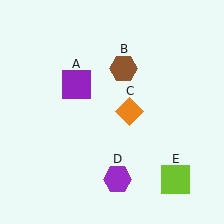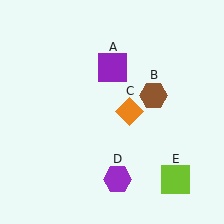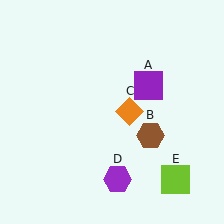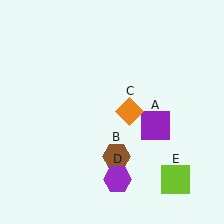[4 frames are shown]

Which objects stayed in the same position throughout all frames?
Orange diamond (object C) and purple hexagon (object D) and lime square (object E) remained stationary.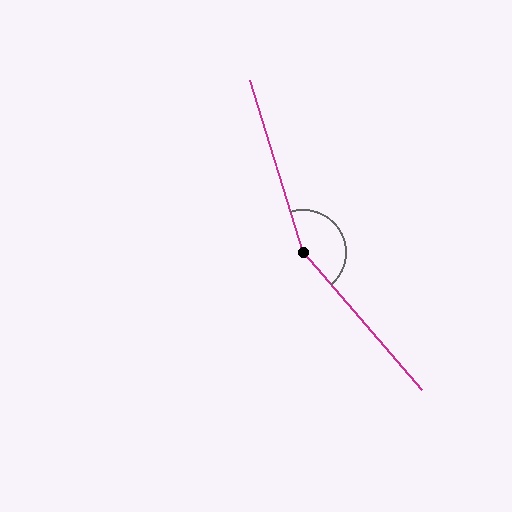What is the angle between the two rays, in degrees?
Approximately 156 degrees.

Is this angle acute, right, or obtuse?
It is obtuse.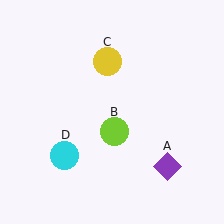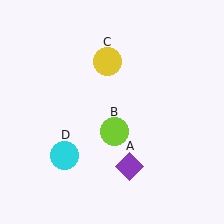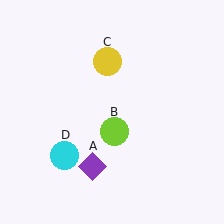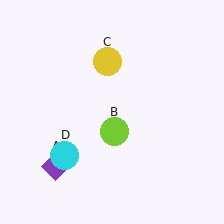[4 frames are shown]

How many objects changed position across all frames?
1 object changed position: purple diamond (object A).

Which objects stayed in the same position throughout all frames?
Lime circle (object B) and yellow circle (object C) and cyan circle (object D) remained stationary.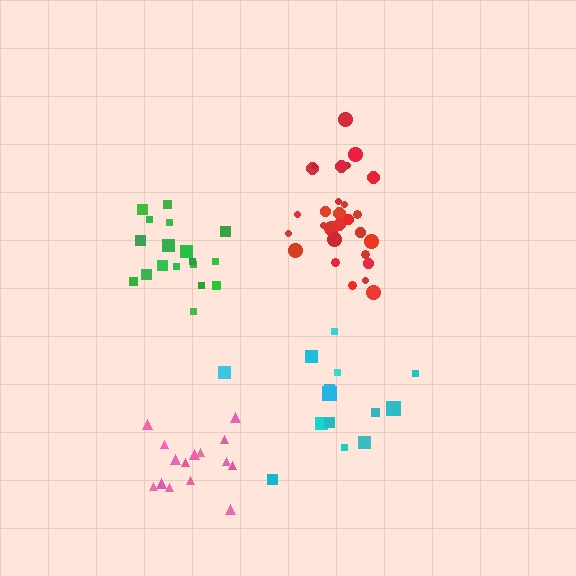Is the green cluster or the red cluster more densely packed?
Red.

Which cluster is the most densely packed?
Red.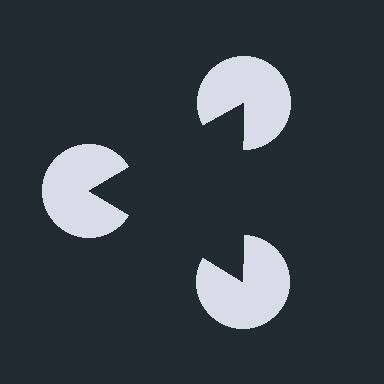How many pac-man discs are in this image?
There are 3 — one at each vertex of the illusory triangle.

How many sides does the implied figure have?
3 sides.